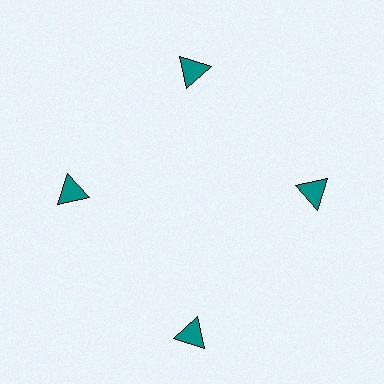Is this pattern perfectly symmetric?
No. The 4 teal triangles are arranged in a ring, but one element near the 6 o'clock position is pushed outward from the center, breaking the 4-fold rotational symmetry.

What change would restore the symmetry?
The symmetry would be restored by moving it inward, back onto the ring so that all 4 triangles sit at equal angles and equal distance from the center.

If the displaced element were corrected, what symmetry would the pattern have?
It would have 4-fold rotational symmetry — the pattern would map onto itself every 90 degrees.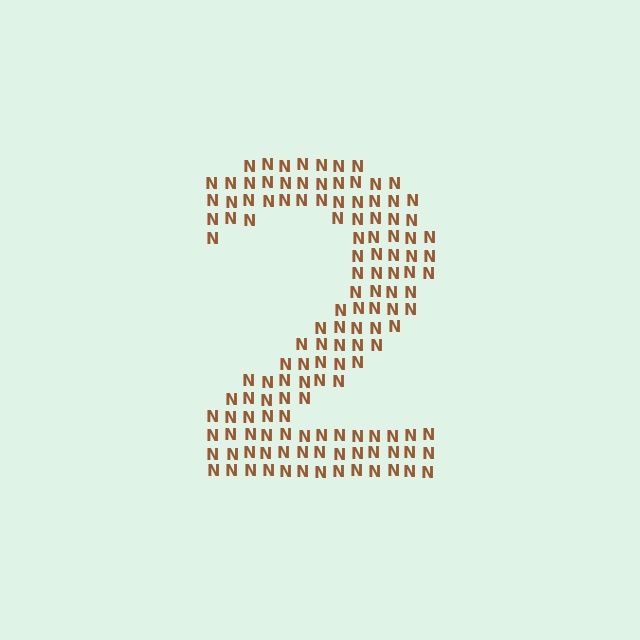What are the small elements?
The small elements are letter N's.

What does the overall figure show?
The overall figure shows the digit 2.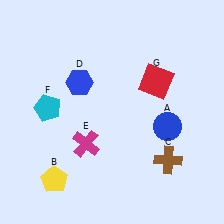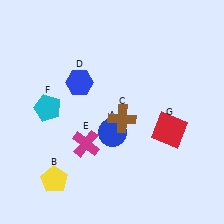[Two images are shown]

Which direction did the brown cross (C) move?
The brown cross (C) moved left.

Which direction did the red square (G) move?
The red square (G) moved down.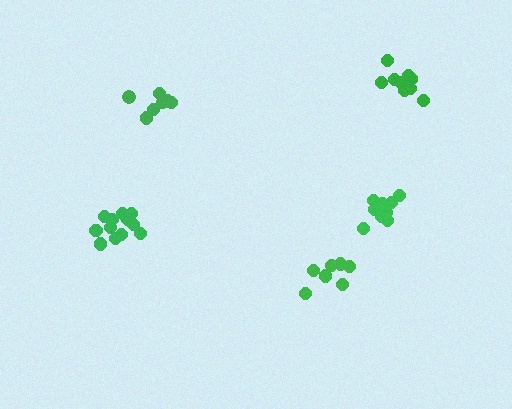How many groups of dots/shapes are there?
There are 5 groups.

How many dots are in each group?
Group 1: 10 dots, Group 2: 9 dots, Group 3: 7 dots, Group 4: 13 dots, Group 5: 7 dots (46 total).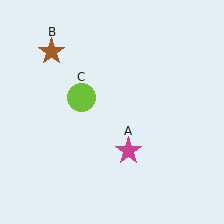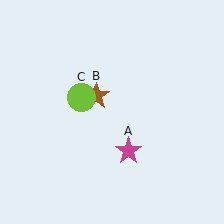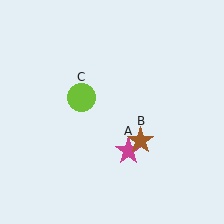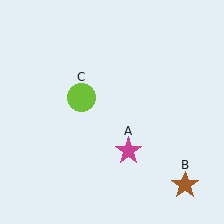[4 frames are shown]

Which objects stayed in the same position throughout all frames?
Magenta star (object A) and lime circle (object C) remained stationary.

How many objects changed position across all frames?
1 object changed position: brown star (object B).